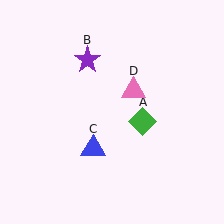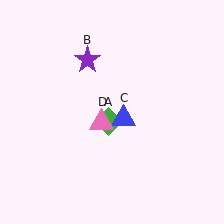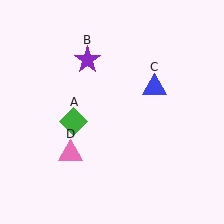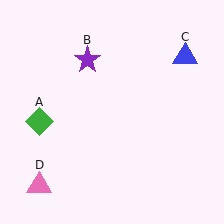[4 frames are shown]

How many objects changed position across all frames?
3 objects changed position: green diamond (object A), blue triangle (object C), pink triangle (object D).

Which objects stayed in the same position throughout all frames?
Purple star (object B) remained stationary.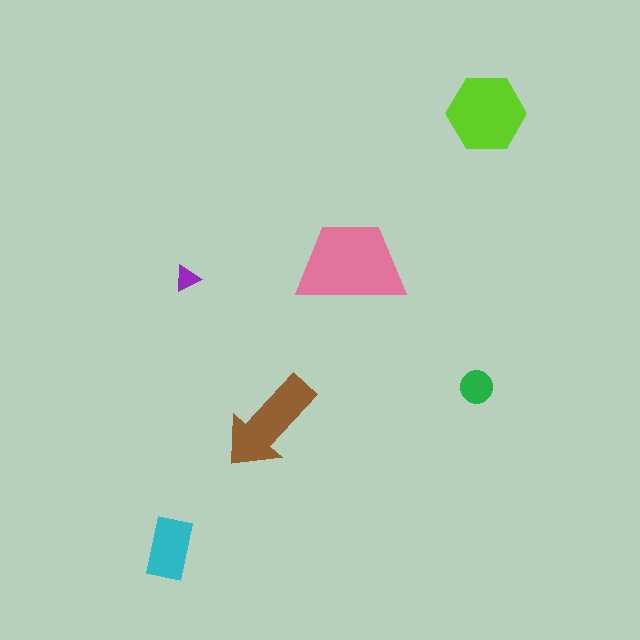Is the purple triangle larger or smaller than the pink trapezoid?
Smaller.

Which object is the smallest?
The purple triangle.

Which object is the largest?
The pink trapezoid.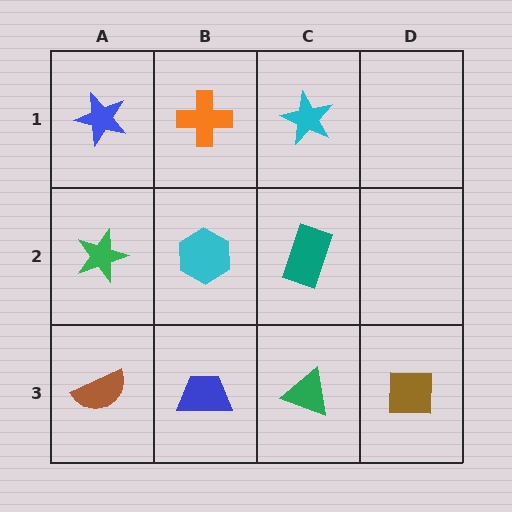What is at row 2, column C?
A teal rectangle.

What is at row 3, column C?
A green triangle.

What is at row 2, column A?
A green star.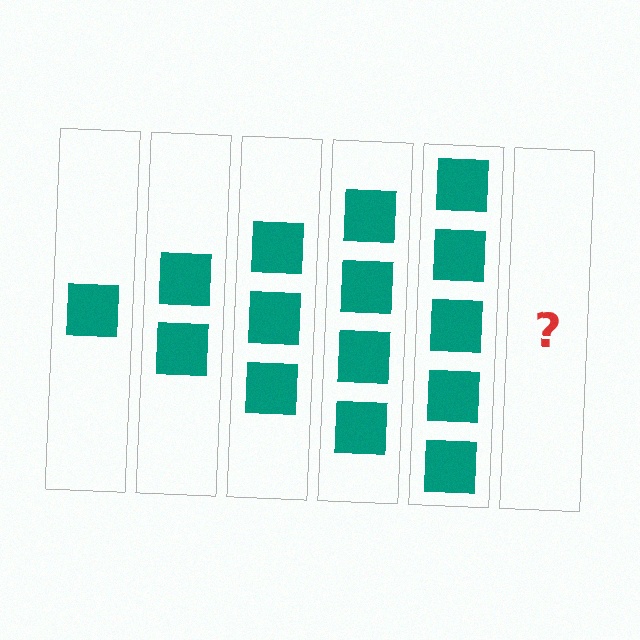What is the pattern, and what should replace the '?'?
The pattern is that each step adds one more square. The '?' should be 6 squares.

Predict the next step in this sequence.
The next step is 6 squares.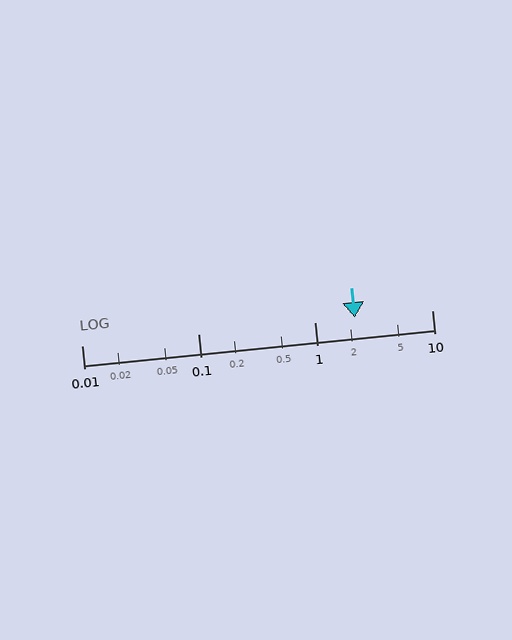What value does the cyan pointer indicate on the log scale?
The pointer indicates approximately 2.2.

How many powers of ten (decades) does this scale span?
The scale spans 3 decades, from 0.01 to 10.